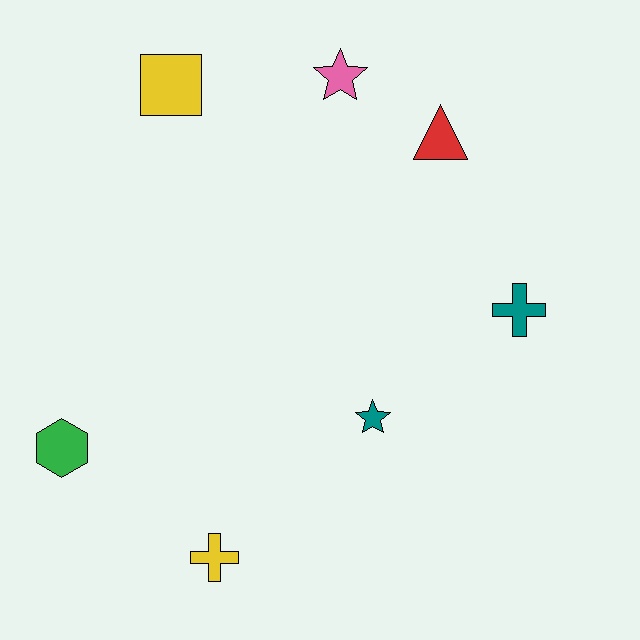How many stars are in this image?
There are 2 stars.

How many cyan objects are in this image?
There are no cyan objects.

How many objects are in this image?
There are 7 objects.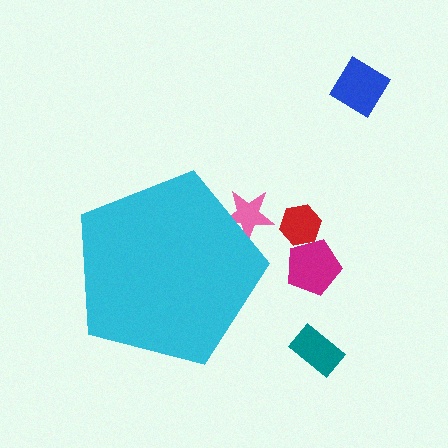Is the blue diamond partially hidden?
No, the blue diamond is fully visible.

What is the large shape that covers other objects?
A cyan pentagon.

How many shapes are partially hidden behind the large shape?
1 shape is partially hidden.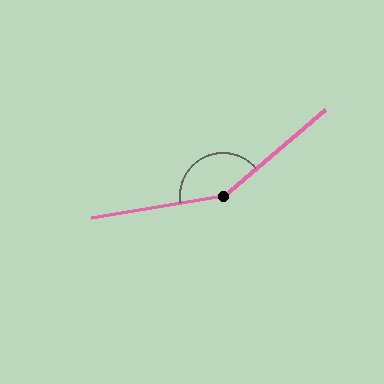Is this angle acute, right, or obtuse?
It is obtuse.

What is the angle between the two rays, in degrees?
Approximately 150 degrees.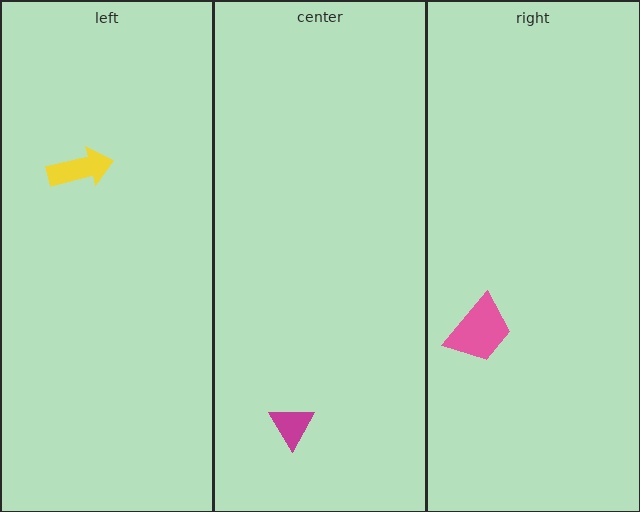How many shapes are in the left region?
1.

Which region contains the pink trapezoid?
The right region.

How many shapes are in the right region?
1.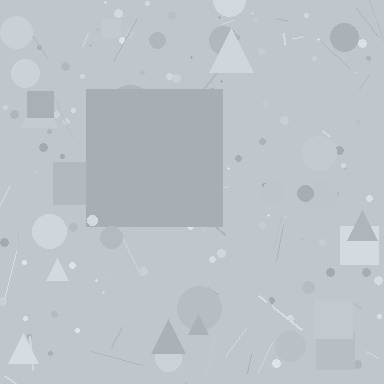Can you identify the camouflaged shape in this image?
The camouflaged shape is a square.